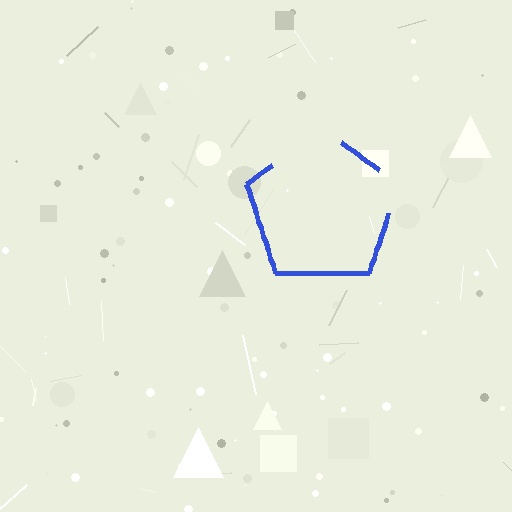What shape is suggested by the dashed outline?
The dashed outline suggests a pentagon.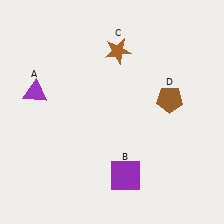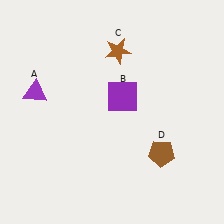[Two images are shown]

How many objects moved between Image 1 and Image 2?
2 objects moved between the two images.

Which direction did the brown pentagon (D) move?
The brown pentagon (D) moved down.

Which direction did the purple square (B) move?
The purple square (B) moved up.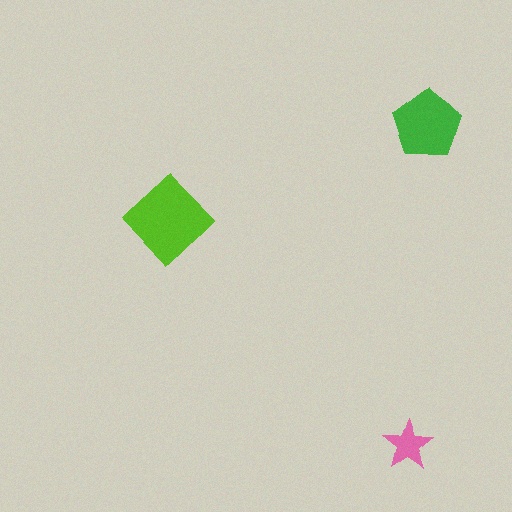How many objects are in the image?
There are 3 objects in the image.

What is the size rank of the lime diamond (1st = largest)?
1st.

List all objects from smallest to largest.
The pink star, the green pentagon, the lime diamond.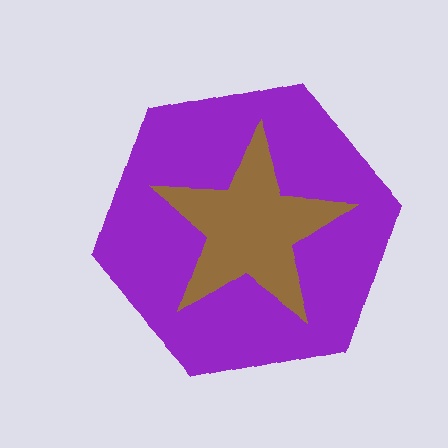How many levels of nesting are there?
2.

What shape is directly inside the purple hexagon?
The brown star.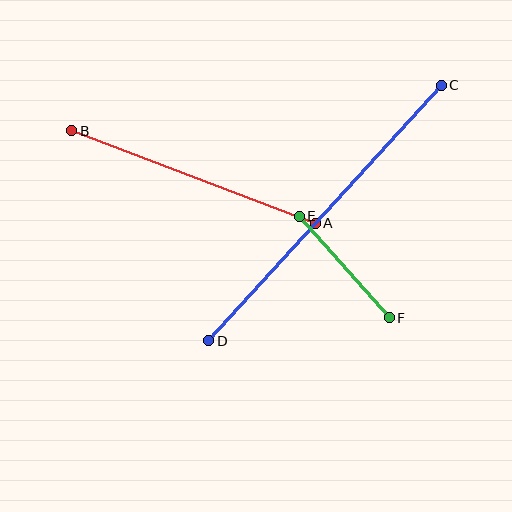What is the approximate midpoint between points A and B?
The midpoint is at approximately (194, 177) pixels.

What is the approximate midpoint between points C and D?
The midpoint is at approximately (325, 213) pixels.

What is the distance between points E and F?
The distance is approximately 136 pixels.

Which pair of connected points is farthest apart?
Points C and D are farthest apart.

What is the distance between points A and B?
The distance is approximately 260 pixels.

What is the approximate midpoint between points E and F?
The midpoint is at approximately (344, 267) pixels.